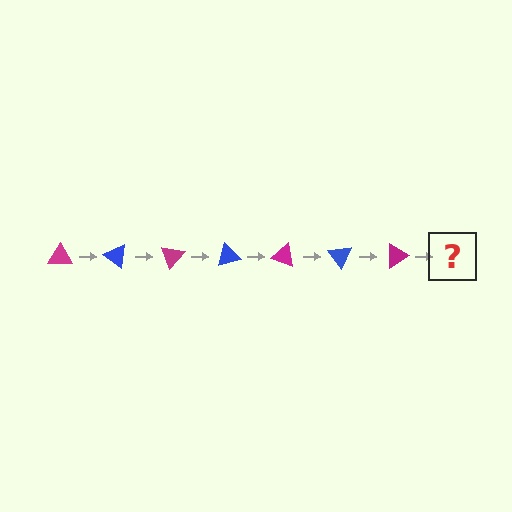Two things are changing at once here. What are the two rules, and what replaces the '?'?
The two rules are that it rotates 35 degrees each step and the color cycles through magenta and blue. The '?' should be a blue triangle, rotated 245 degrees from the start.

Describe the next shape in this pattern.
It should be a blue triangle, rotated 245 degrees from the start.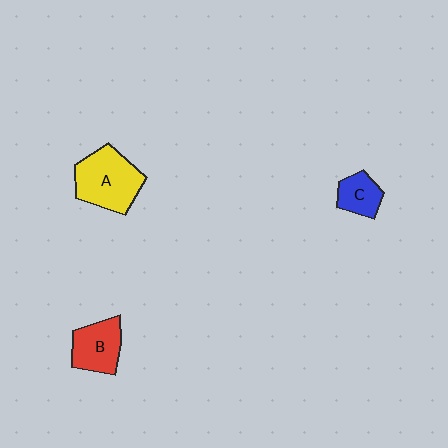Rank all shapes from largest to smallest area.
From largest to smallest: A (yellow), B (red), C (blue).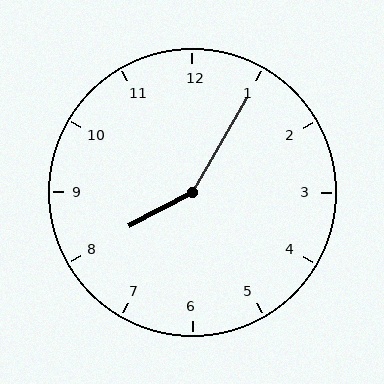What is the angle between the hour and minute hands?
Approximately 148 degrees.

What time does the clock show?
8:05.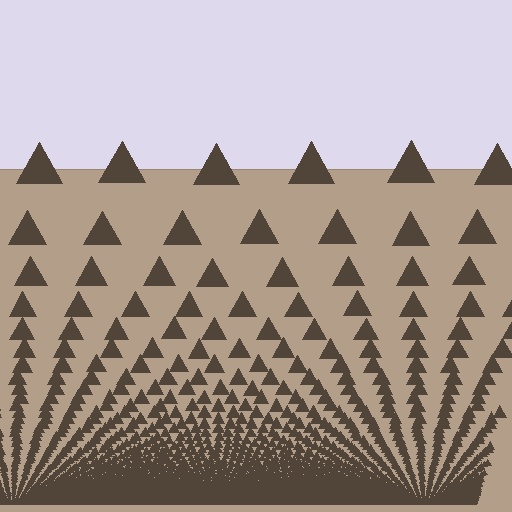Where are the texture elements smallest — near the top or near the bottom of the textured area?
Near the bottom.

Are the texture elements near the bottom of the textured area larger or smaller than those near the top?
Smaller. The gradient is inverted — elements near the bottom are smaller and denser.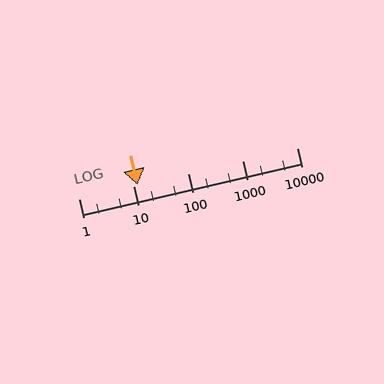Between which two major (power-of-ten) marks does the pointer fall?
The pointer is between 10 and 100.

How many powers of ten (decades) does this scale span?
The scale spans 4 decades, from 1 to 10000.